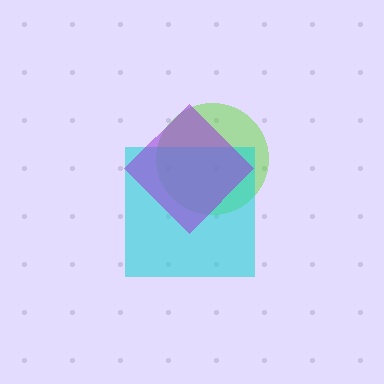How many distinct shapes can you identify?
There are 3 distinct shapes: a lime circle, a cyan square, a purple diamond.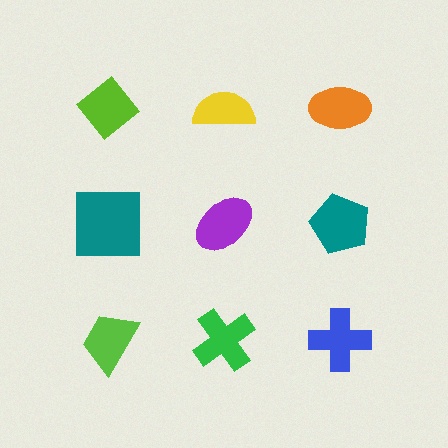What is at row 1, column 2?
A yellow semicircle.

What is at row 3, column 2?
A green cross.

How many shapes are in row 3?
3 shapes.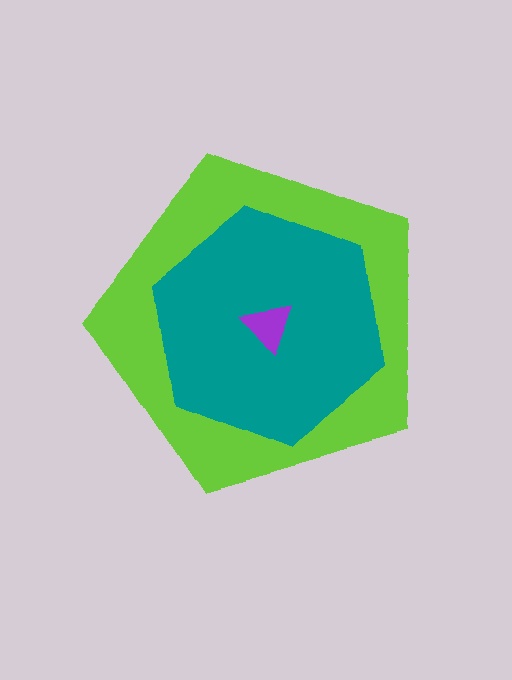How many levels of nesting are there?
3.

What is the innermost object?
The purple triangle.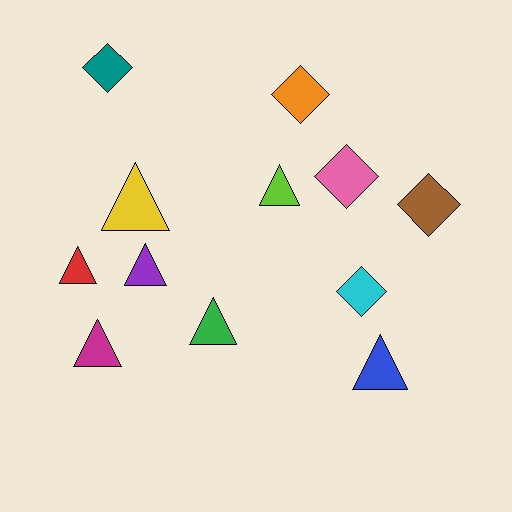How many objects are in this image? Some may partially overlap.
There are 12 objects.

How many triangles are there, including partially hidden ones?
There are 7 triangles.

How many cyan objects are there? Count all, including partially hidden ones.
There is 1 cyan object.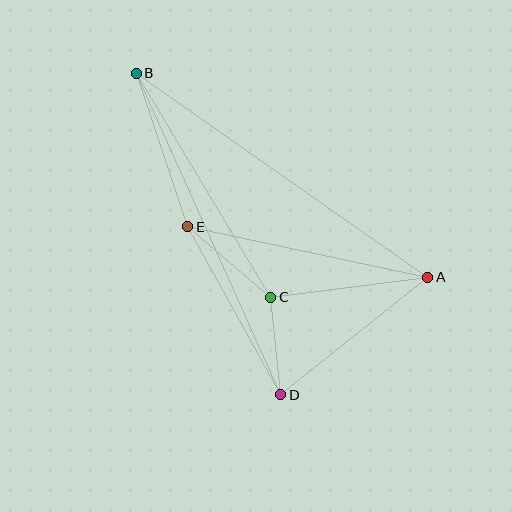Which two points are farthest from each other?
Points A and B are farthest from each other.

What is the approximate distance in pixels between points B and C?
The distance between B and C is approximately 262 pixels.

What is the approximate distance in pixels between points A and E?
The distance between A and E is approximately 245 pixels.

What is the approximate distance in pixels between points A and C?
The distance between A and C is approximately 158 pixels.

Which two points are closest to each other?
Points C and D are closest to each other.